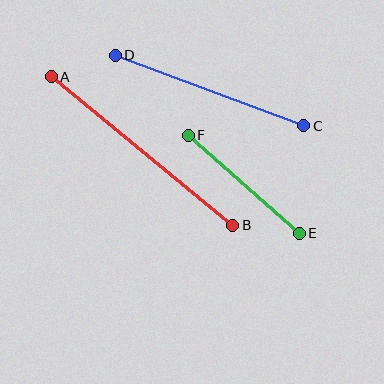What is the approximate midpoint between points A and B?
The midpoint is at approximately (142, 151) pixels.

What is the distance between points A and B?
The distance is approximately 235 pixels.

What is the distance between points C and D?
The distance is approximately 201 pixels.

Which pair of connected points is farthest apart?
Points A and B are farthest apart.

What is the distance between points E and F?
The distance is approximately 148 pixels.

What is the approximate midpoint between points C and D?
The midpoint is at approximately (210, 90) pixels.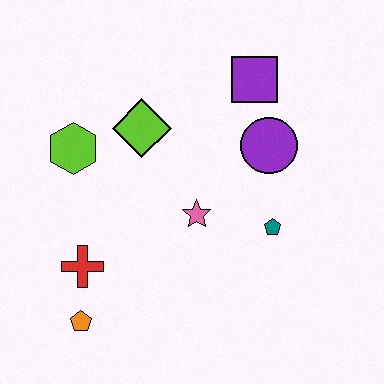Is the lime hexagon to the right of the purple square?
No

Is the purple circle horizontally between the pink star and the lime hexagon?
No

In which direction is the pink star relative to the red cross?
The pink star is to the right of the red cross.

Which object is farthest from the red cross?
The purple square is farthest from the red cross.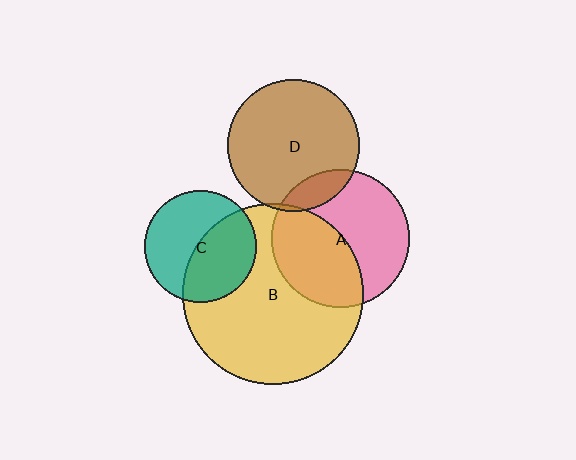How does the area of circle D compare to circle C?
Approximately 1.4 times.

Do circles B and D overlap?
Yes.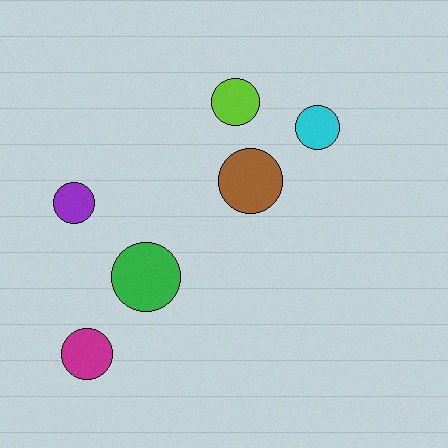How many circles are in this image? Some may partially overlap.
There are 6 circles.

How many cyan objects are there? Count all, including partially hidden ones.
There is 1 cyan object.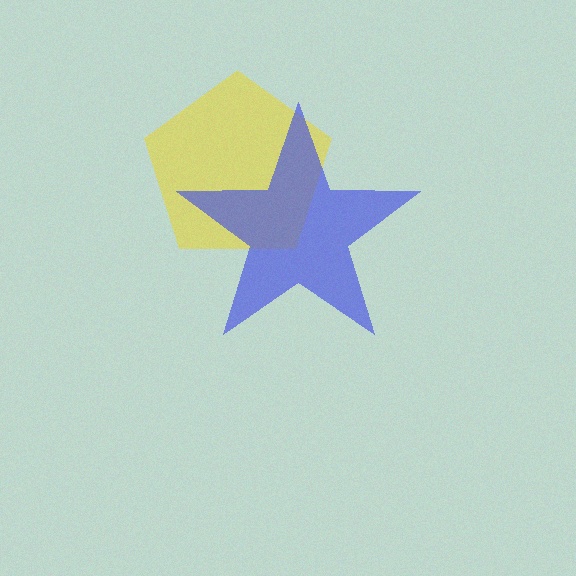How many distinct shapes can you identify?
There are 2 distinct shapes: a yellow pentagon, a blue star.